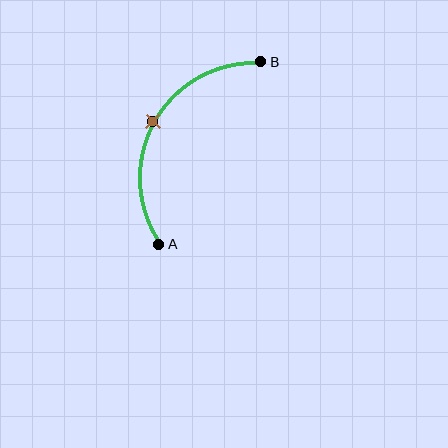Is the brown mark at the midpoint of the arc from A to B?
Yes. The brown mark lies on the arc at equal arc-length from both A and B — it is the arc midpoint.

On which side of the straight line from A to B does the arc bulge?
The arc bulges to the left of the straight line connecting A and B.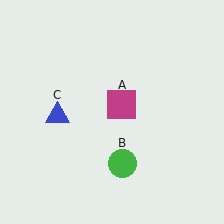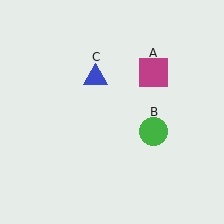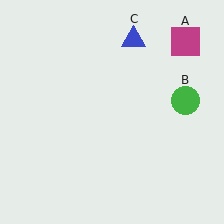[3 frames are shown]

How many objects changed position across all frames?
3 objects changed position: magenta square (object A), green circle (object B), blue triangle (object C).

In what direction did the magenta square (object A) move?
The magenta square (object A) moved up and to the right.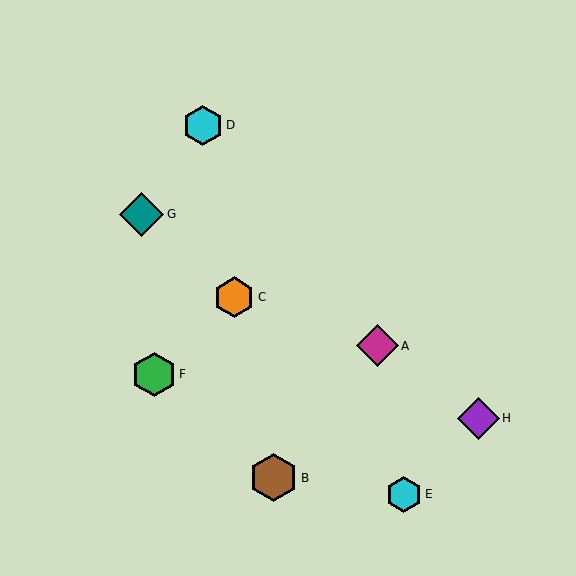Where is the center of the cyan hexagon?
The center of the cyan hexagon is at (203, 126).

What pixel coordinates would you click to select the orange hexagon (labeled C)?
Click at (234, 297) to select the orange hexagon C.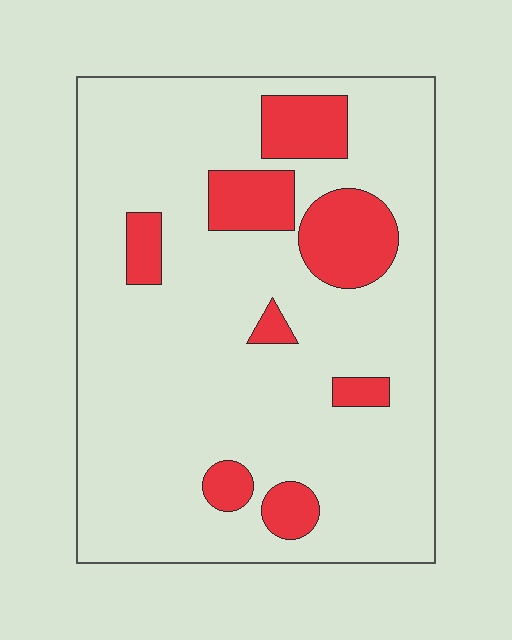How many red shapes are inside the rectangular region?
8.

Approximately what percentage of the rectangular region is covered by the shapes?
Approximately 15%.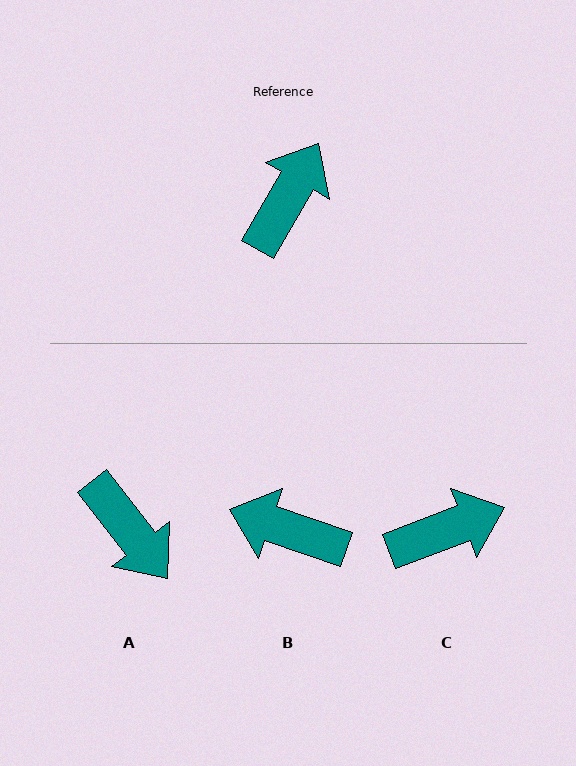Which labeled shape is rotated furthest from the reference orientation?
A, about 112 degrees away.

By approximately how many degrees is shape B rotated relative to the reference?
Approximately 101 degrees counter-clockwise.